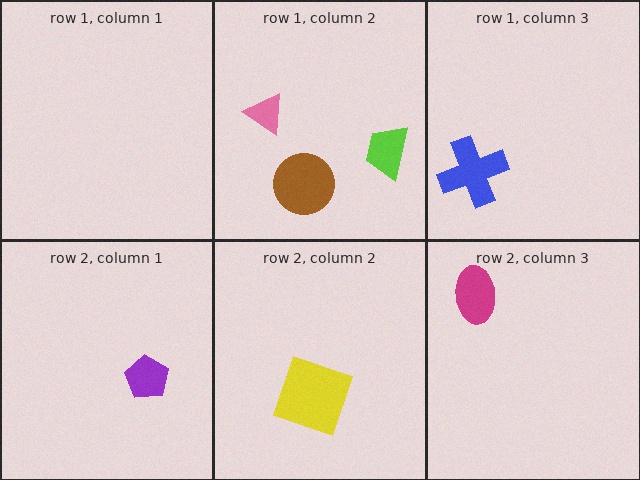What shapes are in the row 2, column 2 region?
The yellow square.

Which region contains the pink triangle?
The row 1, column 2 region.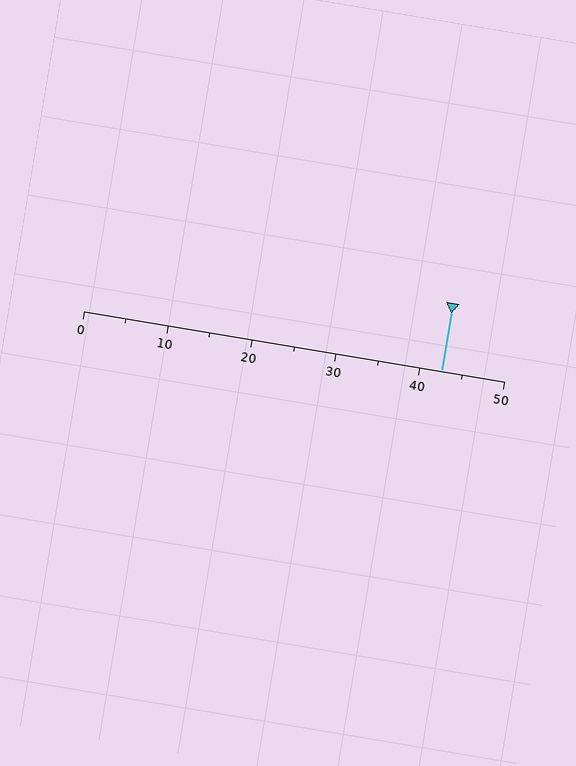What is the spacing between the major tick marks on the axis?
The major ticks are spaced 10 apart.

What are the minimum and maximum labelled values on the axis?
The axis runs from 0 to 50.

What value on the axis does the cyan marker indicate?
The marker indicates approximately 42.5.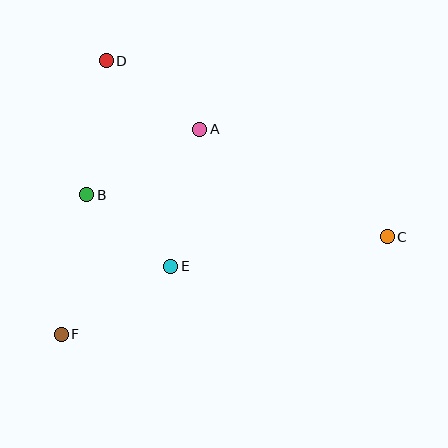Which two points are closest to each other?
Points B and E are closest to each other.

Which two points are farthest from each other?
Points C and F are farthest from each other.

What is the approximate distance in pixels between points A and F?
The distance between A and F is approximately 247 pixels.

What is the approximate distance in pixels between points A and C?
The distance between A and C is approximately 216 pixels.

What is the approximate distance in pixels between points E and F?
The distance between E and F is approximately 129 pixels.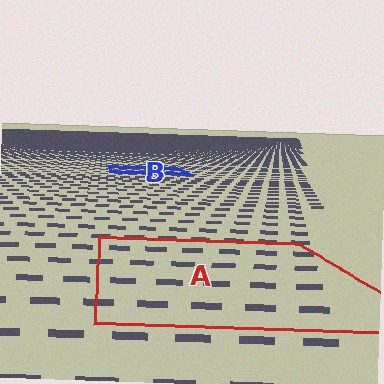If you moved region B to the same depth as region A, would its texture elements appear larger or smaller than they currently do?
They would appear larger. At a closer depth, the same texture elements are projected at a bigger on-screen size.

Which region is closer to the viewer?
Region A is closer. The texture elements there are larger and more spread out.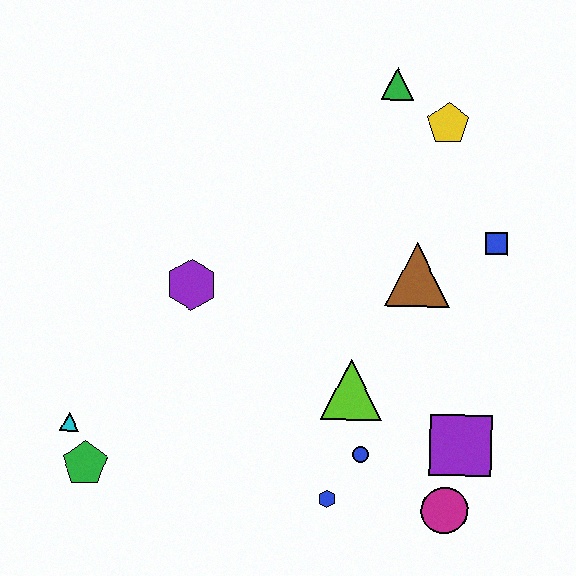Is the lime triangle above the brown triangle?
No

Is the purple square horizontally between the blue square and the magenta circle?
Yes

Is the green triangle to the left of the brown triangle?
Yes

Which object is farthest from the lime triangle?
The green triangle is farthest from the lime triangle.